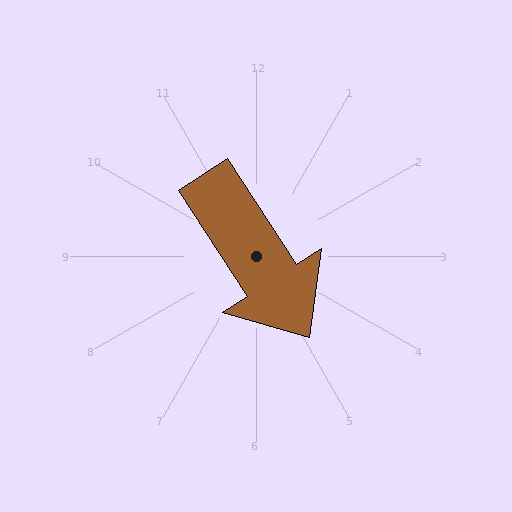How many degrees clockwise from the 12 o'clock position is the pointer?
Approximately 147 degrees.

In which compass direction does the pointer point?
Southeast.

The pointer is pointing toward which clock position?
Roughly 5 o'clock.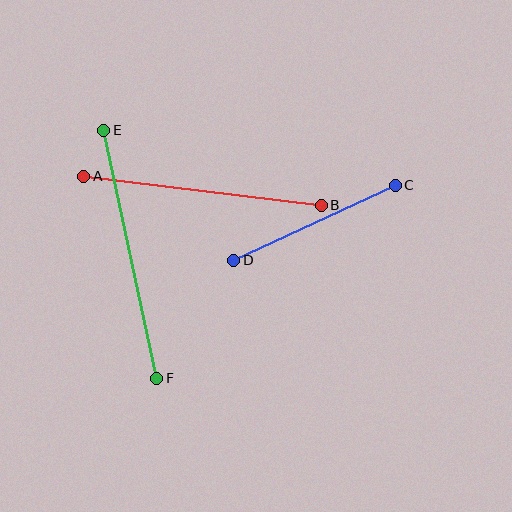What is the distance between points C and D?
The distance is approximately 178 pixels.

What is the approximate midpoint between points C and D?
The midpoint is at approximately (314, 223) pixels.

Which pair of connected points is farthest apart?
Points E and F are farthest apart.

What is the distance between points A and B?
The distance is approximately 239 pixels.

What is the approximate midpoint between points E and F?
The midpoint is at approximately (130, 254) pixels.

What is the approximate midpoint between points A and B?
The midpoint is at approximately (203, 191) pixels.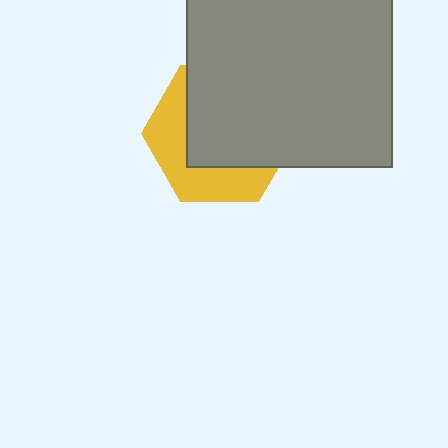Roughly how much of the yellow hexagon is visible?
A small part of it is visible (roughly 39%).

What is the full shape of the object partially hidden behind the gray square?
The partially hidden object is a yellow hexagon.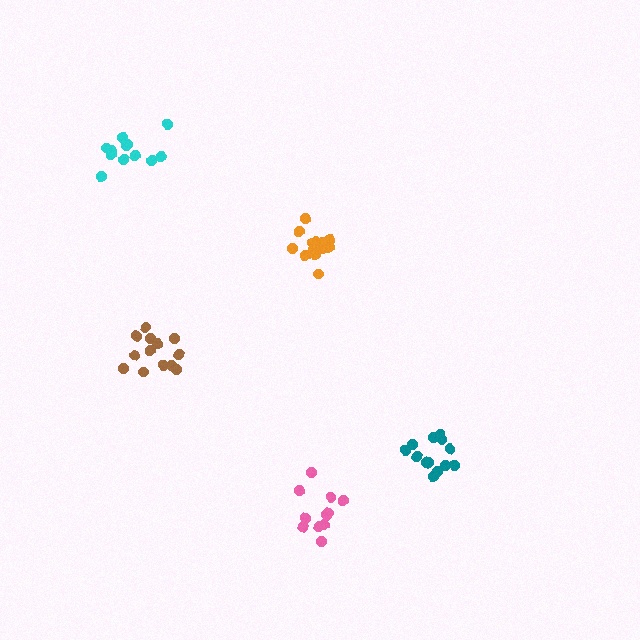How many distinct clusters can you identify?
There are 5 distinct clusters.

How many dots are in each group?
Group 1: 16 dots, Group 2: 12 dots, Group 3: 13 dots, Group 4: 11 dots, Group 5: 13 dots (65 total).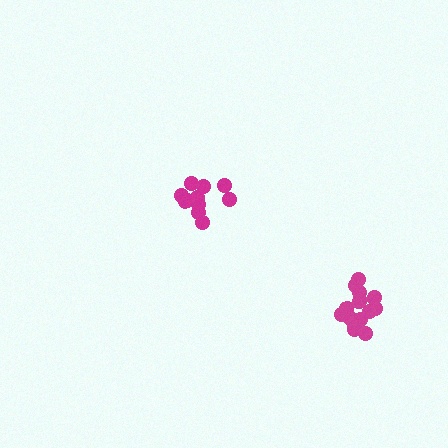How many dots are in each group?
Group 1: 15 dots, Group 2: 11 dots (26 total).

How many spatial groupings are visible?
There are 2 spatial groupings.